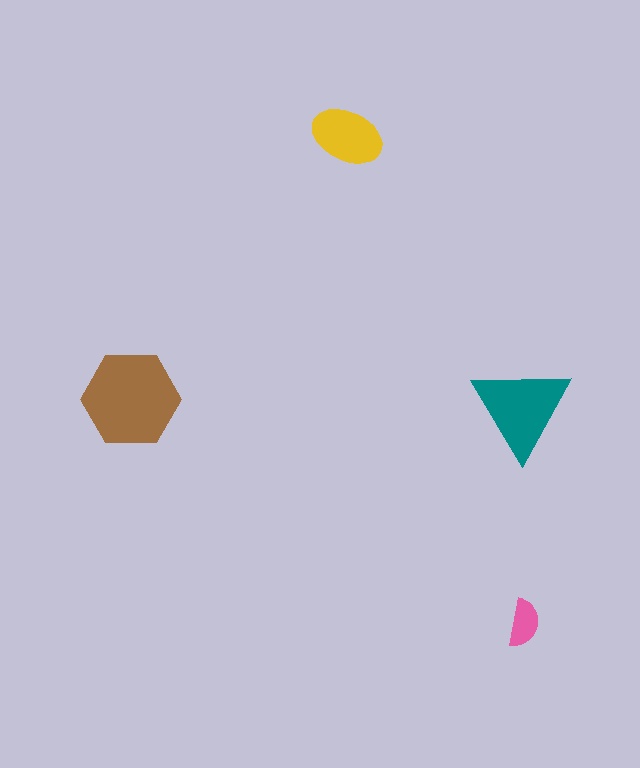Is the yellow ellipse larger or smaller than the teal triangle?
Smaller.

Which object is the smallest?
The pink semicircle.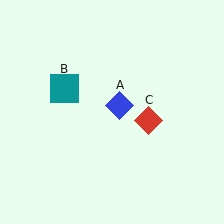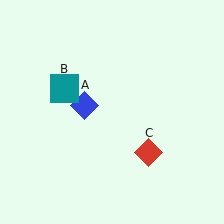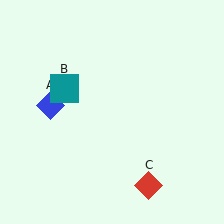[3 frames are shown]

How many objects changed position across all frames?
2 objects changed position: blue diamond (object A), red diamond (object C).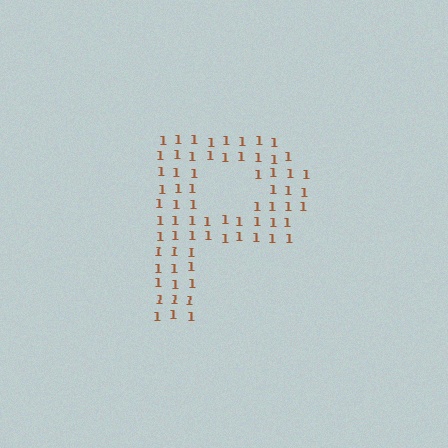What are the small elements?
The small elements are digit 1's.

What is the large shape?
The large shape is the letter P.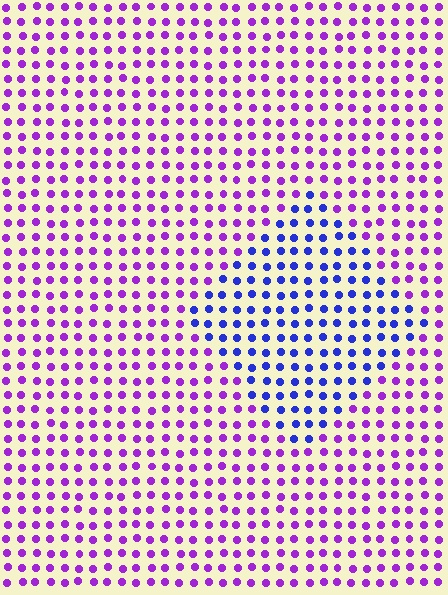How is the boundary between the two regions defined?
The boundary is defined purely by a slight shift in hue (about 46 degrees). Spacing, size, and orientation are identical on both sides.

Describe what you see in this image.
The image is filled with small purple elements in a uniform arrangement. A diamond-shaped region is visible where the elements are tinted to a slightly different hue, forming a subtle color boundary.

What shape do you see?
I see a diamond.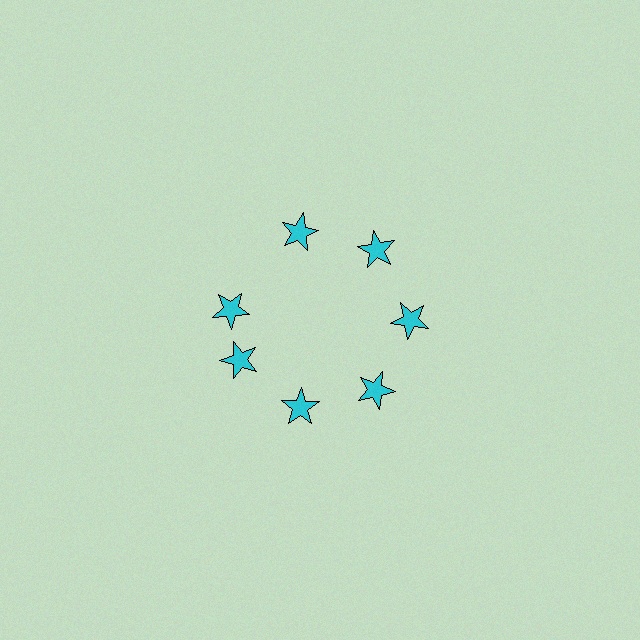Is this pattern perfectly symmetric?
No. The 7 cyan stars are arranged in a ring, but one element near the 10 o'clock position is rotated out of alignment along the ring, breaking the 7-fold rotational symmetry.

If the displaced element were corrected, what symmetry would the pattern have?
It would have 7-fold rotational symmetry — the pattern would map onto itself every 51 degrees.